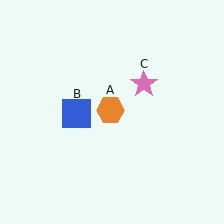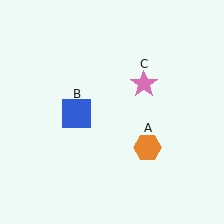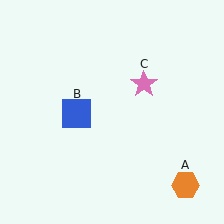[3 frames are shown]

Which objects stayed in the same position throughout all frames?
Blue square (object B) and pink star (object C) remained stationary.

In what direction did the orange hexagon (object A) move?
The orange hexagon (object A) moved down and to the right.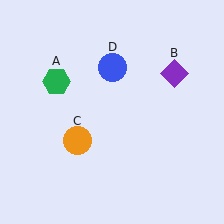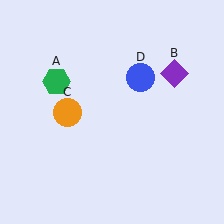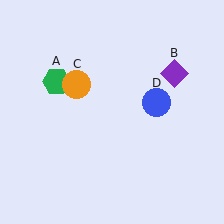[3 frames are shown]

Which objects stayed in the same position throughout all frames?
Green hexagon (object A) and purple diamond (object B) remained stationary.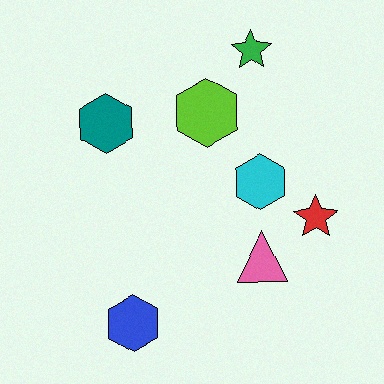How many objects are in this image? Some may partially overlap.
There are 7 objects.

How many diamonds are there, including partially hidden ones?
There are no diamonds.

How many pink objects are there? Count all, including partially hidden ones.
There is 1 pink object.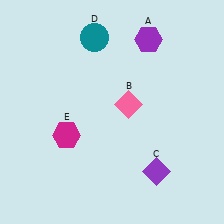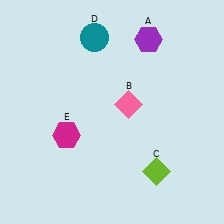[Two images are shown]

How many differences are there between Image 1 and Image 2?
There is 1 difference between the two images.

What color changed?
The diamond (C) changed from purple in Image 1 to lime in Image 2.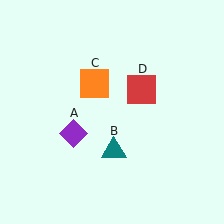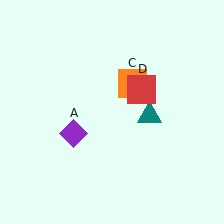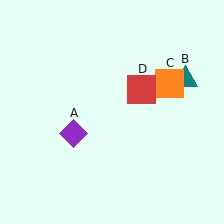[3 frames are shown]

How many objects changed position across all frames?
2 objects changed position: teal triangle (object B), orange square (object C).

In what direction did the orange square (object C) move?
The orange square (object C) moved right.